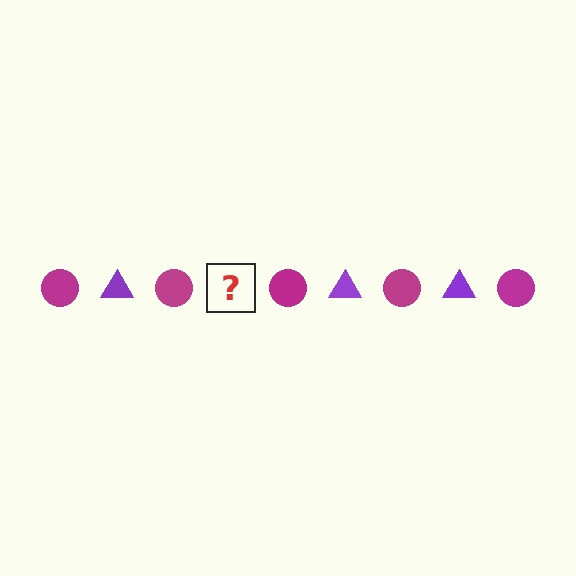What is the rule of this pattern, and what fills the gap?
The rule is that the pattern alternates between magenta circle and purple triangle. The gap should be filled with a purple triangle.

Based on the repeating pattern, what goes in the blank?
The blank should be a purple triangle.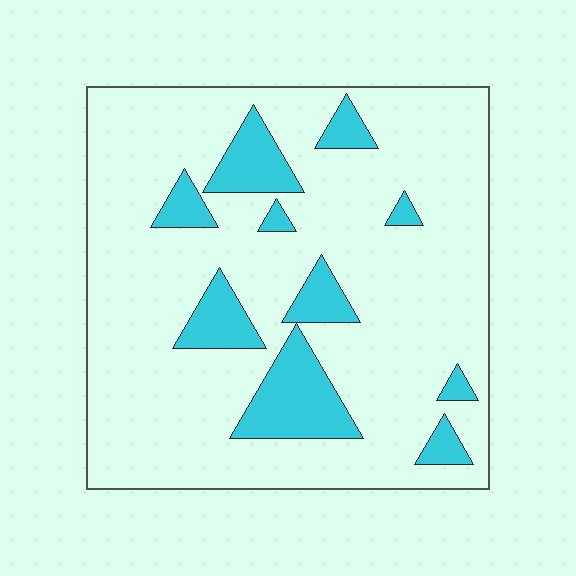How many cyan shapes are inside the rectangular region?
10.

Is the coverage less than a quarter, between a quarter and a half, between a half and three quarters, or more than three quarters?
Less than a quarter.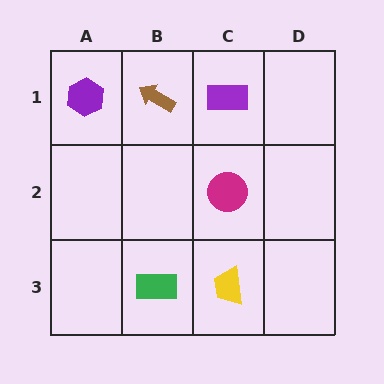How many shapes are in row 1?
3 shapes.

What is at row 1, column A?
A purple hexagon.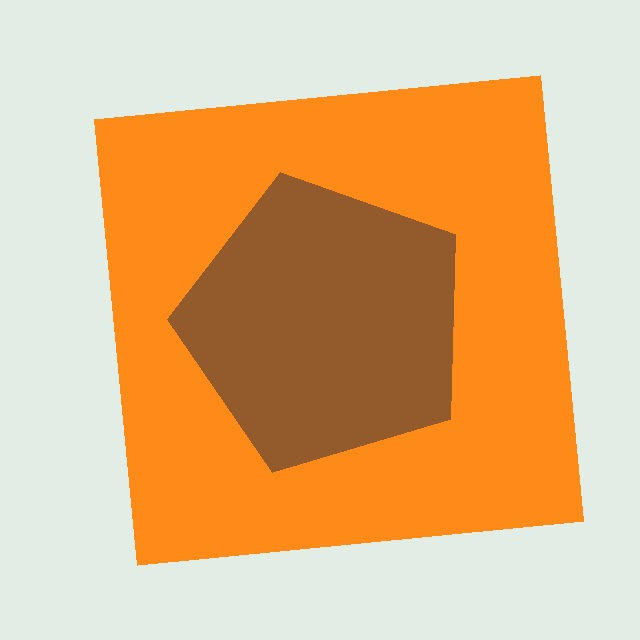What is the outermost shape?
The orange square.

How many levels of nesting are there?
2.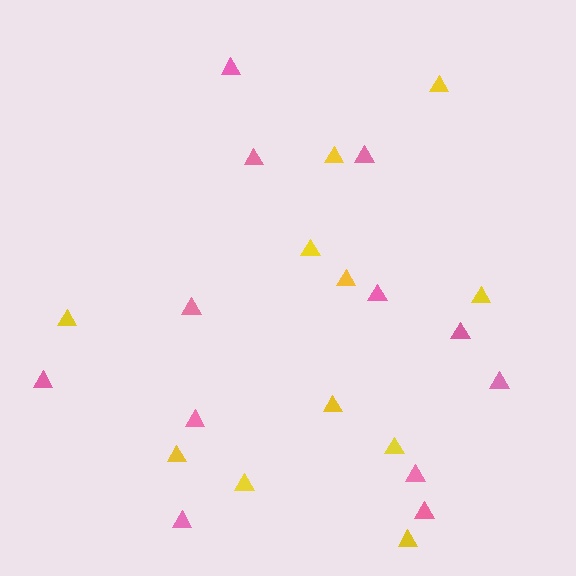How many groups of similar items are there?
There are 2 groups: one group of pink triangles (12) and one group of yellow triangles (11).